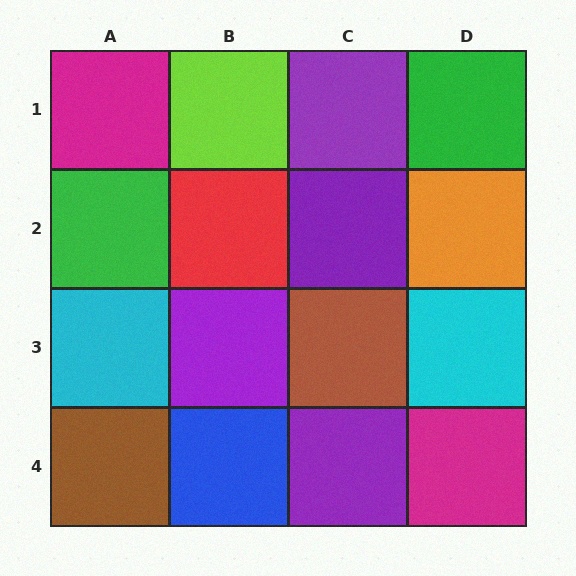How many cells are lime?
1 cell is lime.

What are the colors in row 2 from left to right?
Green, red, purple, orange.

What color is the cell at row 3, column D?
Cyan.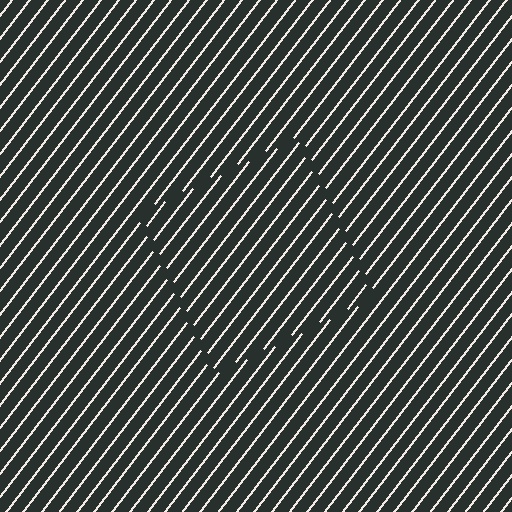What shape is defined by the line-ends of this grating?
An illusory square. The interior of the shape contains the same grating, shifted by half a period — the contour is defined by the phase discontinuity where line-ends from the inner and outer gratings abut.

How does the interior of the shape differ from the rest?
The interior of the shape contains the same grating, shifted by half a period — the contour is defined by the phase discontinuity where line-ends from the inner and outer gratings abut.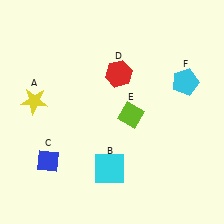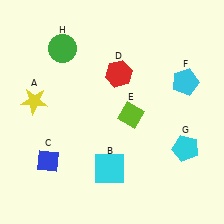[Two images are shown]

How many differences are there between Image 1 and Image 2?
There are 2 differences between the two images.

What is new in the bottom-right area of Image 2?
A cyan pentagon (G) was added in the bottom-right area of Image 2.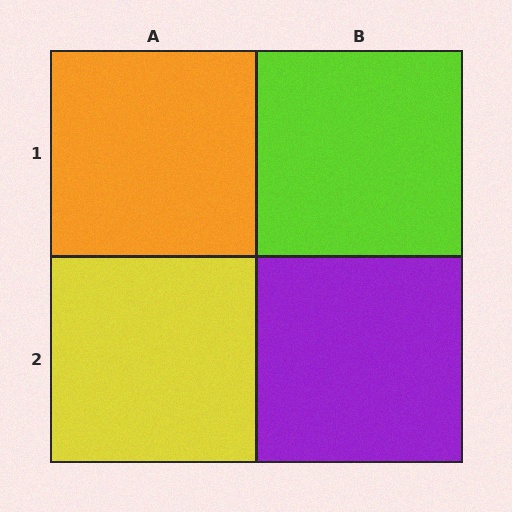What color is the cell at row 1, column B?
Lime.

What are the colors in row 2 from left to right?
Yellow, purple.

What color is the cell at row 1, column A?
Orange.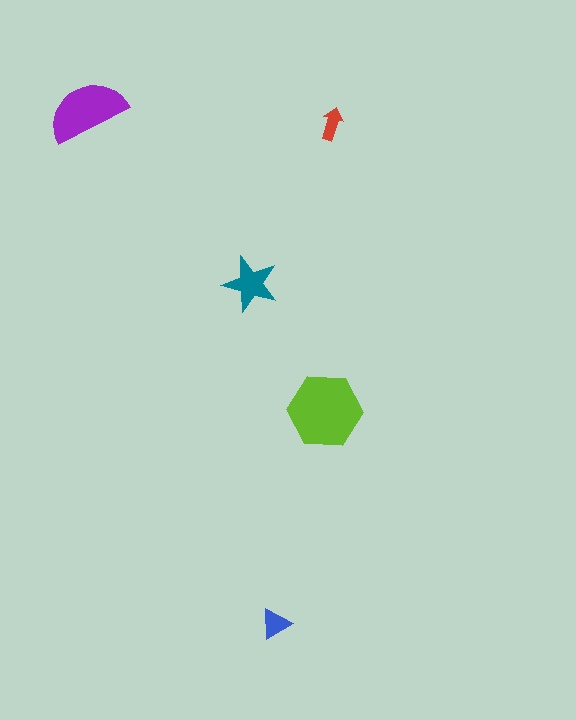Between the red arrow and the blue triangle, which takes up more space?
The blue triangle.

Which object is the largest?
The lime hexagon.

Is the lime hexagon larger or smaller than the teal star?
Larger.